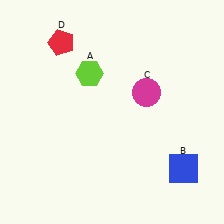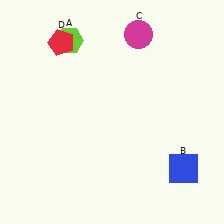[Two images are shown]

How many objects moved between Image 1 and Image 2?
2 objects moved between the two images.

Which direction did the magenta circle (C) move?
The magenta circle (C) moved up.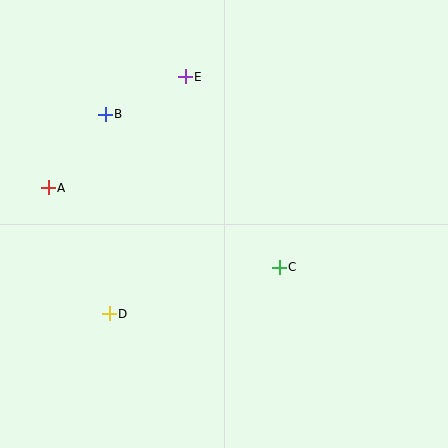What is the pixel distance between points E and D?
The distance between E and D is 249 pixels.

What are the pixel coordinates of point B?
Point B is at (105, 114).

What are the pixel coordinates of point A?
Point A is at (48, 188).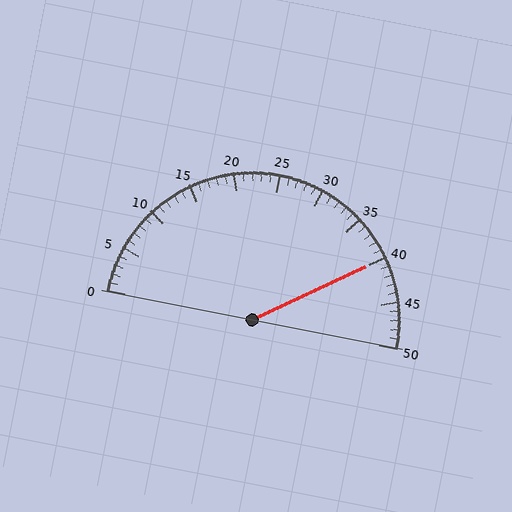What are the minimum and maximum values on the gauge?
The gauge ranges from 0 to 50.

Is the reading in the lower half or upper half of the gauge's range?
The reading is in the upper half of the range (0 to 50).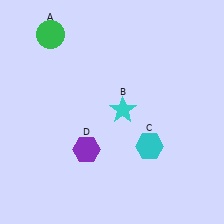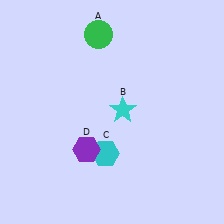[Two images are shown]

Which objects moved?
The objects that moved are: the green circle (A), the cyan hexagon (C).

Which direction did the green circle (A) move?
The green circle (A) moved right.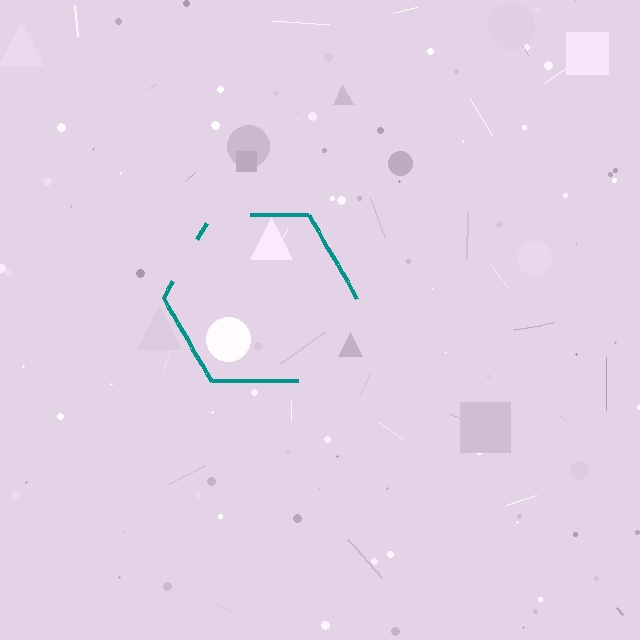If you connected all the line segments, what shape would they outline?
They would outline a hexagon.